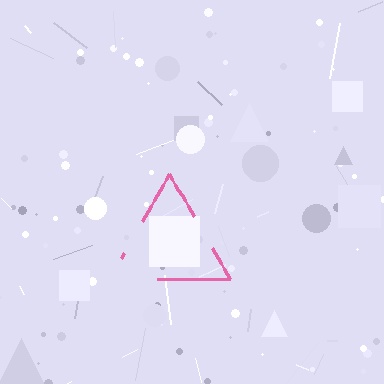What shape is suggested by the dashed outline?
The dashed outline suggests a triangle.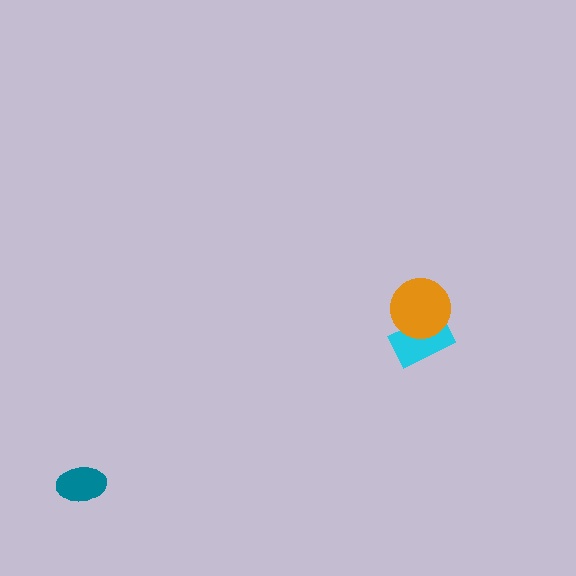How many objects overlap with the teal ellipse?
0 objects overlap with the teal ellipse.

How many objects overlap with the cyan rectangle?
1 object overlaps with the cyan rectangle.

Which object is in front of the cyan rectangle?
The orange circle is in front of the cyan rectangle.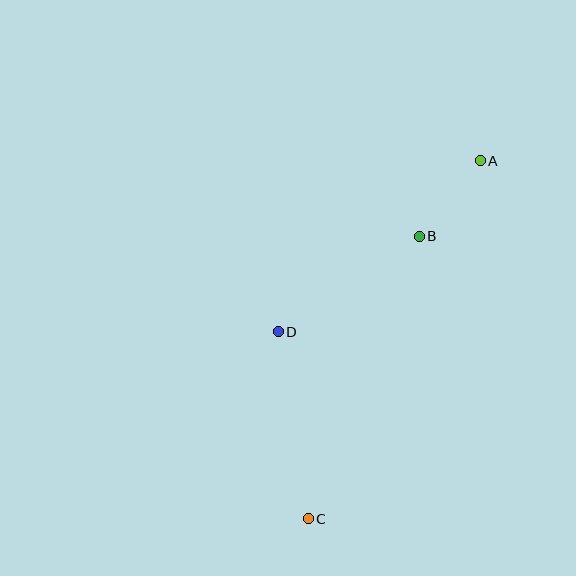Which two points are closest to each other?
Points A and B are closest to each other.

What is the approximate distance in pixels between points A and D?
The distance between A and D is approximately 264 pixels.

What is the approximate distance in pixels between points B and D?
The distance between B and D is approximately 170 pixels.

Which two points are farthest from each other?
Points A and C are farthest from each other.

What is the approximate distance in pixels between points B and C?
The distance between B and C is approximately 303 pixels.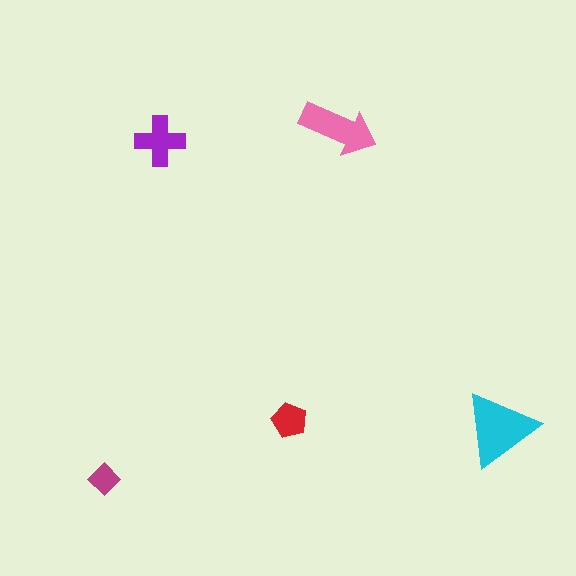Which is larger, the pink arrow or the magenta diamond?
The pink arrow.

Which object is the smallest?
The magenta diamond.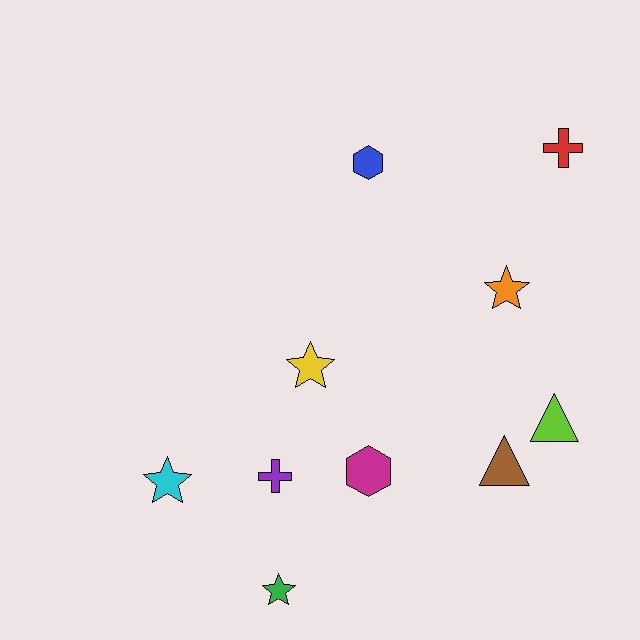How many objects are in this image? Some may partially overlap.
There are 10 objects.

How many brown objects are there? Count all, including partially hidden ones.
There is 1 brown object.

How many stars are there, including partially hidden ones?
There are 4 stars.